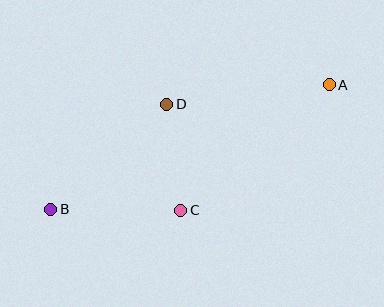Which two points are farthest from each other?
Points A and B are farthest from each other.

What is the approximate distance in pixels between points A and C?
The distance between A and C is approximately 194 pixels.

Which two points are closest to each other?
Points C and D are closest to each other.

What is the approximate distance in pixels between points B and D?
The distance between B and D is approximately 156 pixels.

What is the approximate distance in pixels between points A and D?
The distance between A and D is approximately 164 pixels.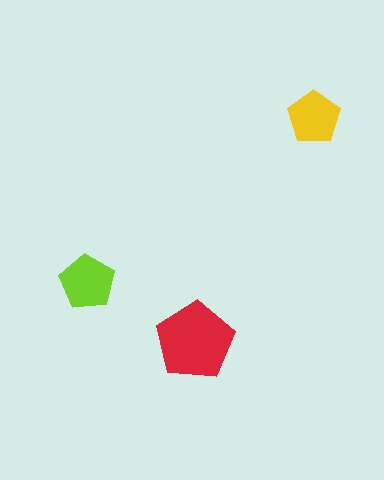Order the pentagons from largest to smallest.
the red one, the lime one, the yellow one.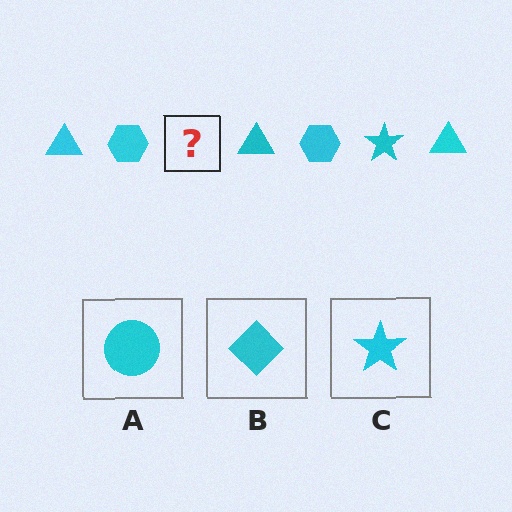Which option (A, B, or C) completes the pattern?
C.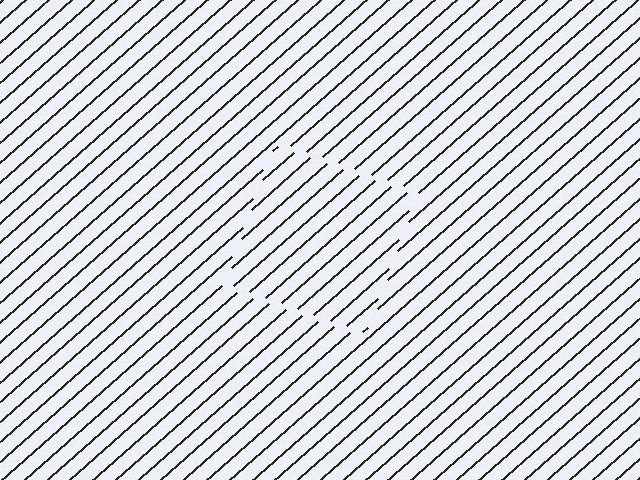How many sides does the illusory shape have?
4 sides — the line-ends trace a square.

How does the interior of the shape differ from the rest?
The interior of the shape contains the same grating, shifted by half a period — the contour is defined by the phase discontinuity where line-ends from the inner and outer gratings abut.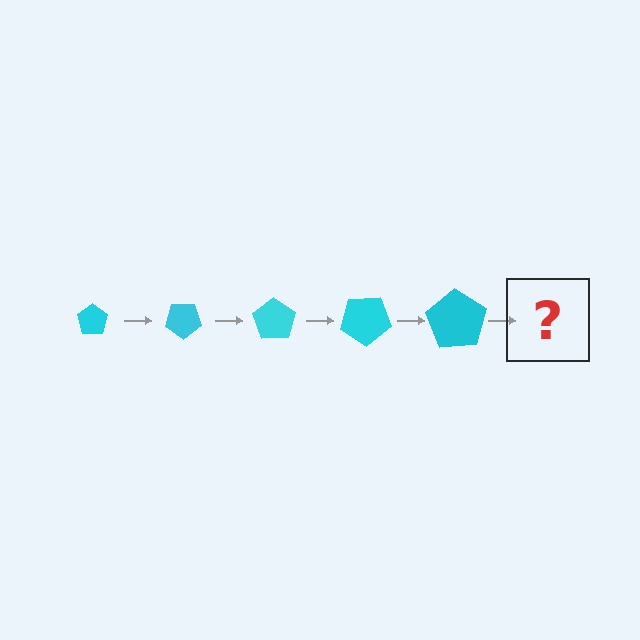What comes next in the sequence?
The next element should be a pentagon, larger than the previous one and rotated 175 degrees from the start.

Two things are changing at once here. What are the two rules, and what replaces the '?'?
The two rules are that the pentagon grows larger each step and it rotates 35 degrees each step. The '?' should be a pentagon, larger than the previous one and rotated 175 degrees from the start.